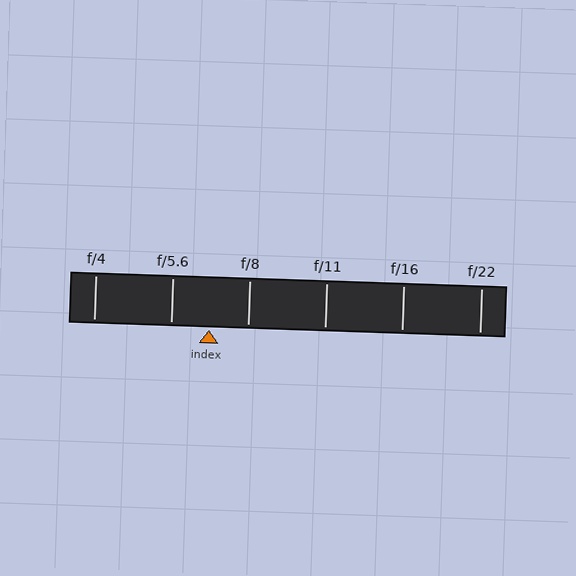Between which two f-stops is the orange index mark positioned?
The index mark is between f/5.6 and f/8.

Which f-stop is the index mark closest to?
The index mark is closest to f/8.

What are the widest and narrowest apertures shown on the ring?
The widest aperture shown is f/4 and the narrowest is f/22.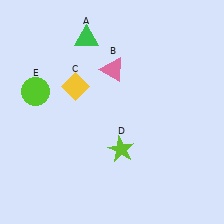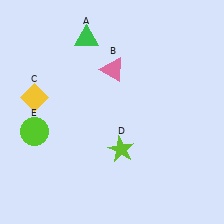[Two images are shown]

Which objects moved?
The objects that moved are: the yellow diamond (C), the lime circle (E).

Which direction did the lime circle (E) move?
The lime circle (E) moved down.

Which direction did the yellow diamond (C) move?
The yellow diamond (C) moved left.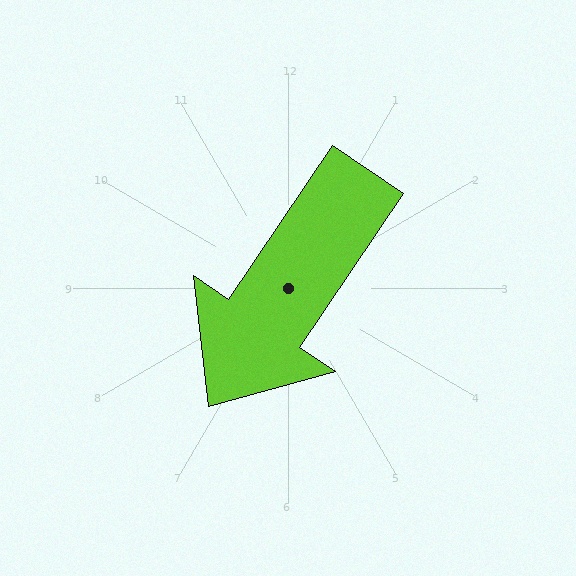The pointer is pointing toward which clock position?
Roughly 7 o'clock.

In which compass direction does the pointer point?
Southwest.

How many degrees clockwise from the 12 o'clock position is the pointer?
Approximately 214 degrees.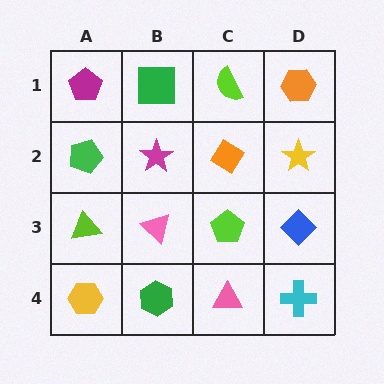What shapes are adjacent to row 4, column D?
A blue diamond (row 3, column D), a pink triangle (row 4, column C).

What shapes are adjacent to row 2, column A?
A magenta pentagon (row 1, column A), a lime triangle (row 3, column A), a magenta star (row 2, column B).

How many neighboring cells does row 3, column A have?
3.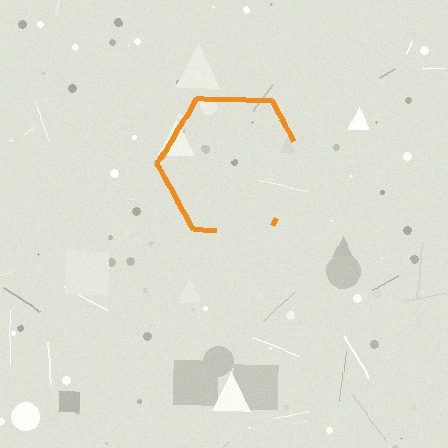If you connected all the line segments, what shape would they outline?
They would outline a hexagon.